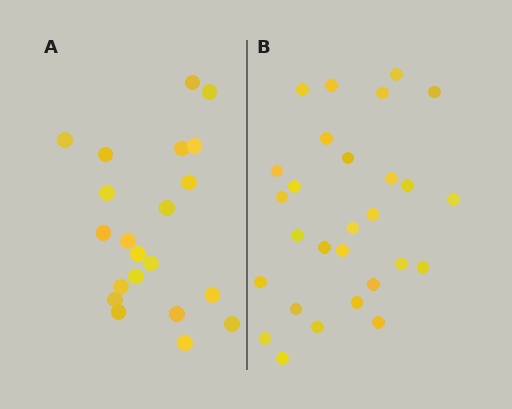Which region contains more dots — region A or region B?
Region B (the right region) has more dots.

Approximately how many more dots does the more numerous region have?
Region B has roughly 8 or so more dots than region A.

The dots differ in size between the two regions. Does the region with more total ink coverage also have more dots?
No. Region A has more total ink coverage because its dots are larger, but region B actually contains more individual dots. Total area can be misleading — the number of items is what matters here.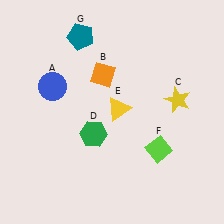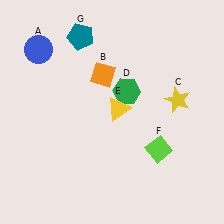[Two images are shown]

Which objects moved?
The objects that moved are: the blue circle (A), the green hexagon (D).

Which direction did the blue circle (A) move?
The blue circle (A) moved up.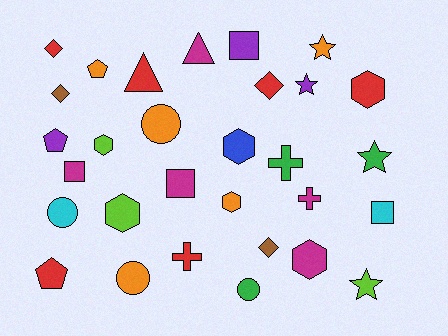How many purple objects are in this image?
There are 3 purple objects.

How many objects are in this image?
There are 30 objects.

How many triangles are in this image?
There are 2 triangles.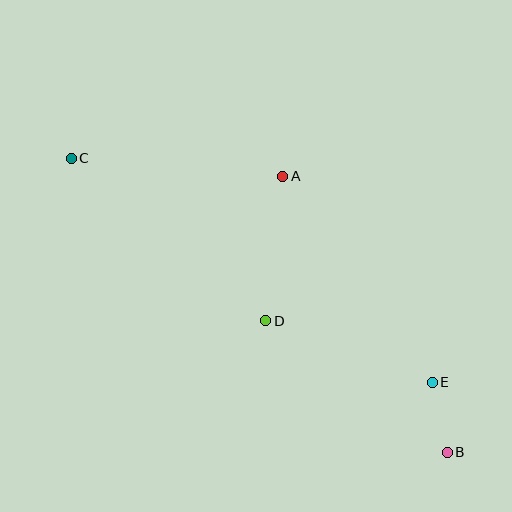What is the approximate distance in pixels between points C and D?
The distance between C and D is approximately 253 pixels.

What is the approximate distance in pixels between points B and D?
The distance between B and D is approximately 224 pixels.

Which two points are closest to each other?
Points B and E are closest to each other.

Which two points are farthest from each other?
Points B and C are farthest from each other.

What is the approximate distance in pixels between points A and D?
The distance between A and D is approximately 145 pixels.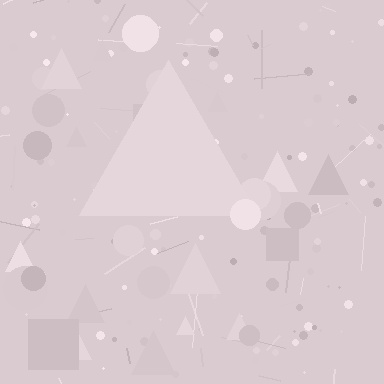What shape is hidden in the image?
A triangle is hidden in the image.